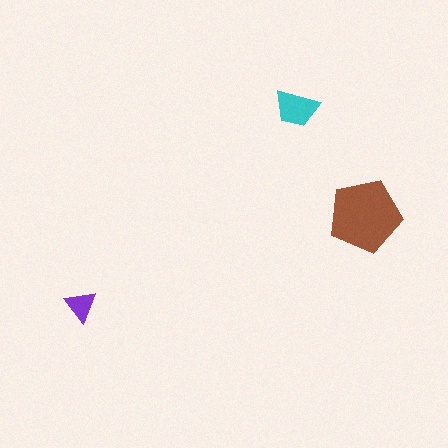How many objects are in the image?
There are 3 objects in the image.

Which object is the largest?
The brown pentagon.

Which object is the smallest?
The purple triangle.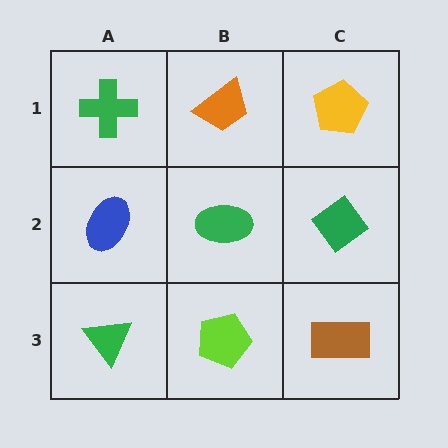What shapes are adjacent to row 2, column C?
A yellow pentagon (row 1, column C), a brown rectangle (row 3, column C), a green ellipse (row 2, column B).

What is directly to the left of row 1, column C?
An orange trapezoid.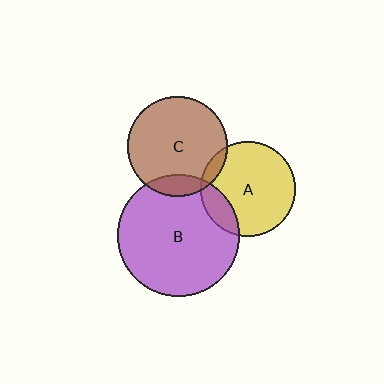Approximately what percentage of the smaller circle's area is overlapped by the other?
Approximately 10%.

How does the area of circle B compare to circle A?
Approximately 1.6 times.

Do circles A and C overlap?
Yes.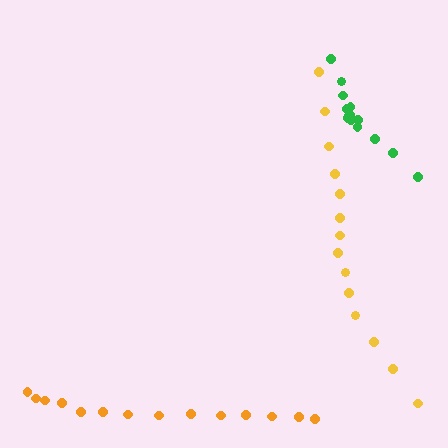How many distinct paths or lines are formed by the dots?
There are 3 distinct paths.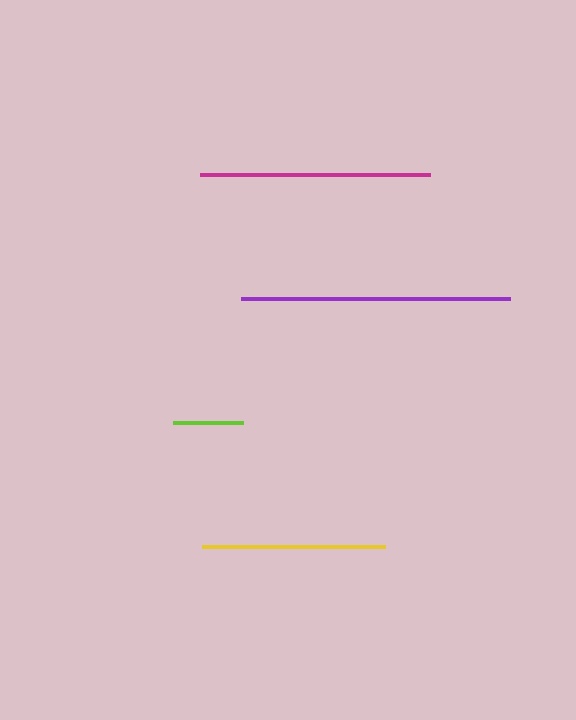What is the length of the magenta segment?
The magenta segment is approximately 230 pixels long.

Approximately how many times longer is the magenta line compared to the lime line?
The magenta line is approximately 3.3 times the length of the lime line.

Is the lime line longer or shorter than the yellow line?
The yellow line is longer than the lime line.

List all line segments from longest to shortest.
From longest to shortest: purple, magenta, yellow, lime.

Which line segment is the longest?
The purple line is the longest at approximately 268 pixels.